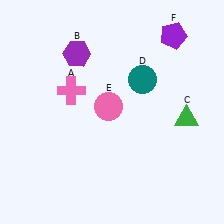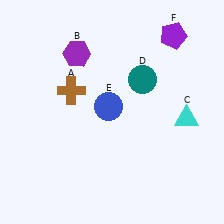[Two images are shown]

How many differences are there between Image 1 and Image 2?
There are 3 differences between the two images.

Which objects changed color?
A changed from pink to brown. C changed from green to cyan. E changed from pink to blue.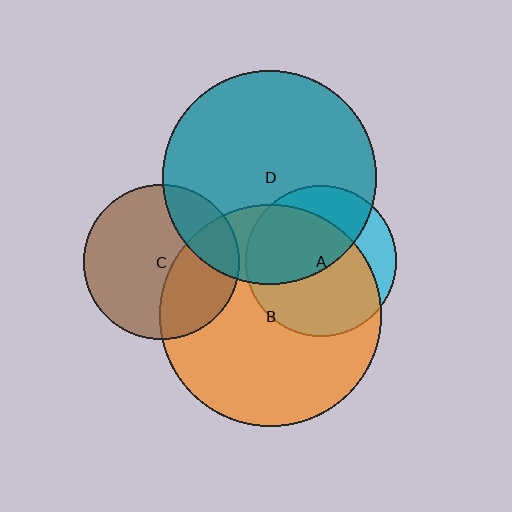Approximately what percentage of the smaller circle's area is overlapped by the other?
Approximately 50%.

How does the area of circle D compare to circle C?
Approximately 1.9 times.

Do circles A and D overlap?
Yes.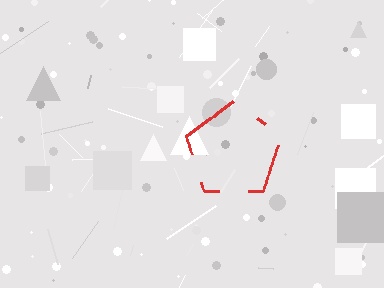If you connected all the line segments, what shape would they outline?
They would outline a pentagon.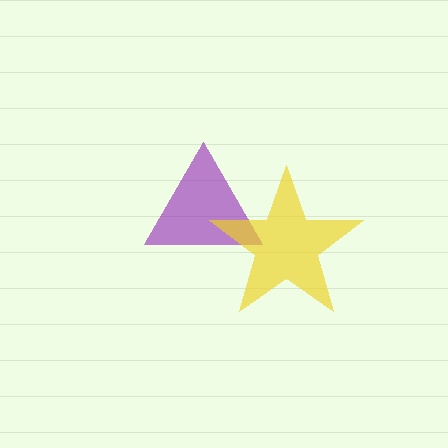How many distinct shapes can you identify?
There are 2 distinct shapes: a purple triangle, a yellow star.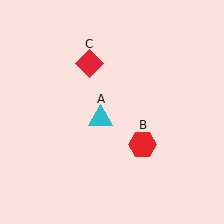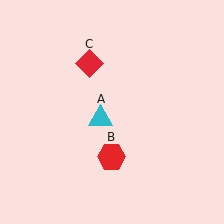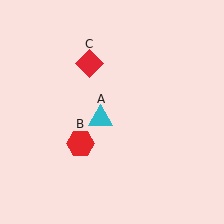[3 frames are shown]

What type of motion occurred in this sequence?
The red hexagon (object B) rotated clockwise around the center of the scene.